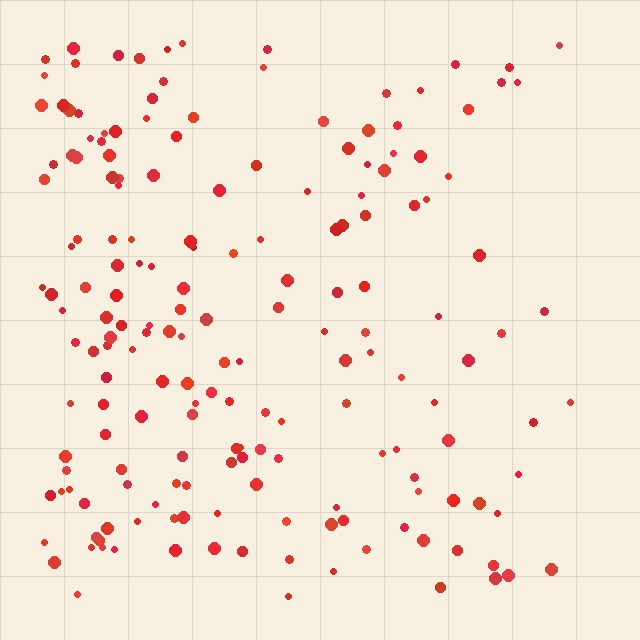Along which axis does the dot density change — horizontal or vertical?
Horizontal.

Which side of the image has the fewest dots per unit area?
The right.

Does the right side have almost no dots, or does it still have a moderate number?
Still a moderate number, just noticeably fewer than the left.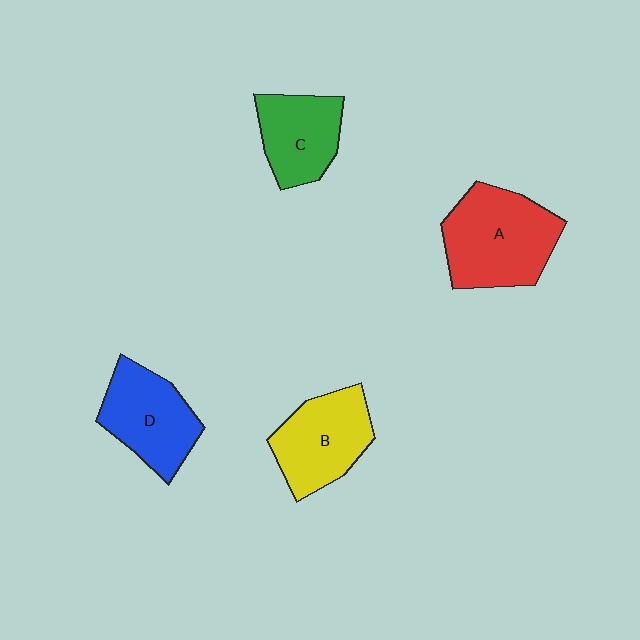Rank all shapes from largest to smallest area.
From largest to smallest: A (red), B (yellow), D (blue), C (green).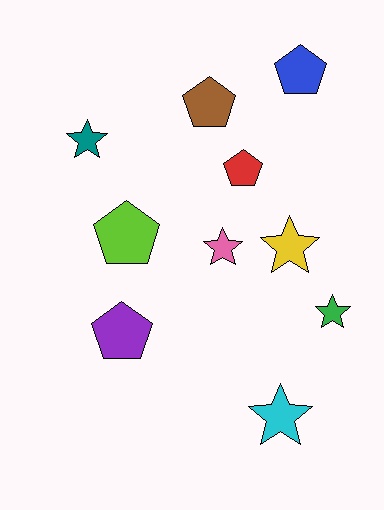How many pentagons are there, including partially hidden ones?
There are 5 pentagons.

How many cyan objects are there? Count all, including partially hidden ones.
There is 1 cyan object.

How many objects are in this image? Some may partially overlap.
There are 10 objects.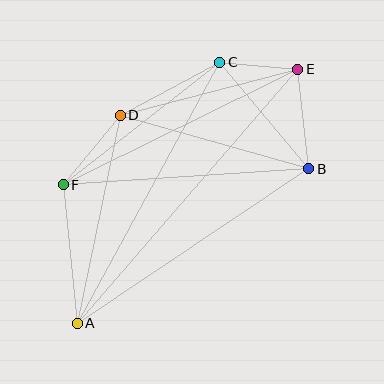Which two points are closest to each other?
Points C and E are closest to each other.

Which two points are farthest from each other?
Points A and E are farthest from each other.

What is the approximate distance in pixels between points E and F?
The distance between E and F is approximately 261 pixels.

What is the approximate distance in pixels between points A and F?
The distance between A and F is approximately 139 pixels.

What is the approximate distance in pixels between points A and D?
The distance between A and D is approximately 212 pixels.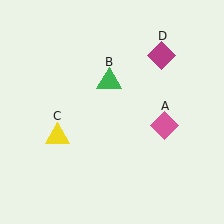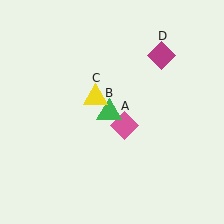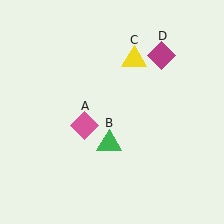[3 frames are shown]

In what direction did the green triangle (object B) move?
The green triangle (object B) moved down.